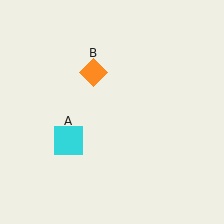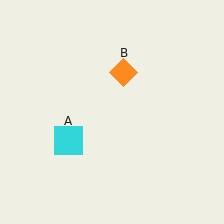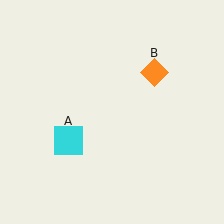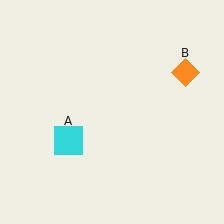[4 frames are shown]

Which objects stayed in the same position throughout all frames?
Cyan square (object A) remained stationary.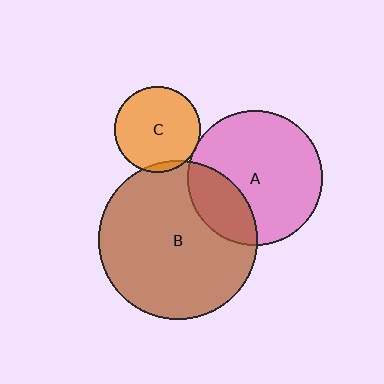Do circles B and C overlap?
Yes.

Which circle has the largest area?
Circle B (brown).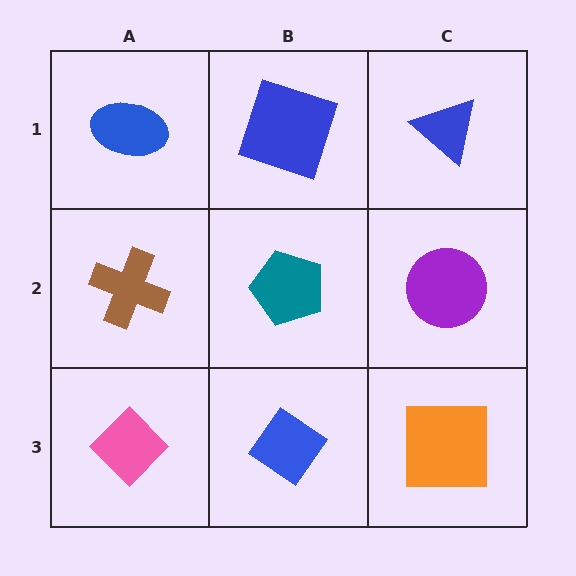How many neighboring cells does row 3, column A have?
2.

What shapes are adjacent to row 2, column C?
A blue triangle (row 1, column C), an orange square (row 3, column C), a teal pentagon (row 2, column B).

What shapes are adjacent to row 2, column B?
A blue square (row 1, column B), a blue diamond (row 3, column B), a brown cross (row 2, column A), a purple circle (row 2, column C).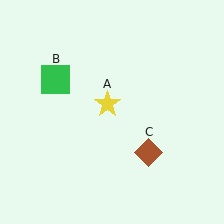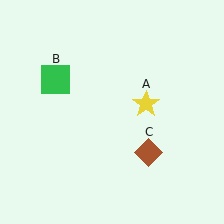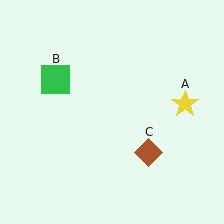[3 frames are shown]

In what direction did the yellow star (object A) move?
The yellow star (object A) moved right.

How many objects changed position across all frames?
1 object changed position: yellow star (object A).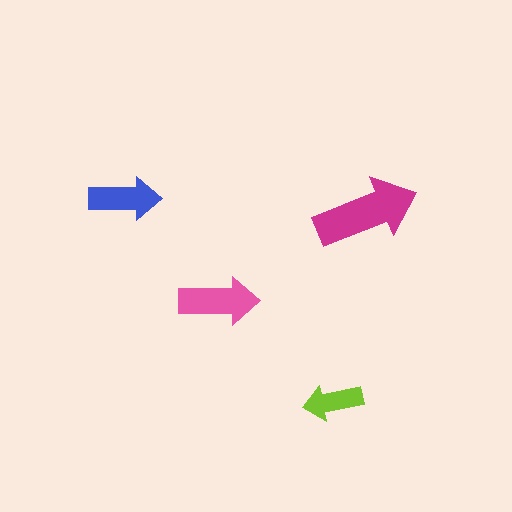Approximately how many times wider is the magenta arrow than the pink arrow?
About 1.5 times wider.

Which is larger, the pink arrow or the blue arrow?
The pink one.